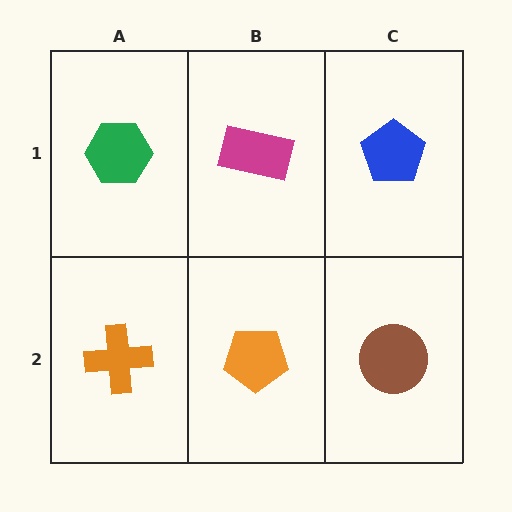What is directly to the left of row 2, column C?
An orange pentagon.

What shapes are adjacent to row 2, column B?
A magenta rectangle (row 1, column B), an orange cross (row 2, column A), a brown circle (row 2, column C).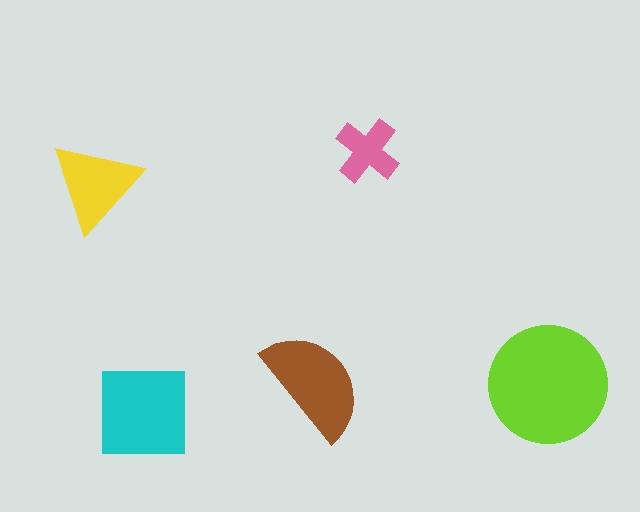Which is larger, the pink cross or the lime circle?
The lime circle.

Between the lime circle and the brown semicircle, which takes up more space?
The lime circle.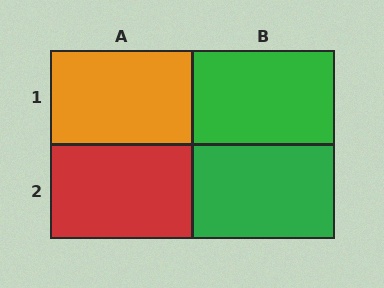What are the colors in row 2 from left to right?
Red, green.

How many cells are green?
2 cells are green.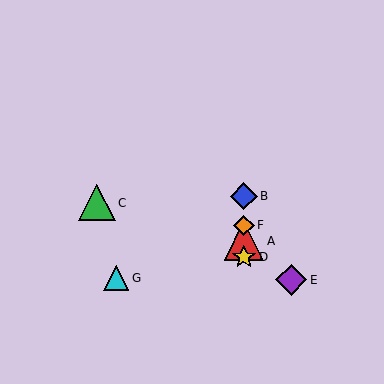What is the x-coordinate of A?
Object A is at x≈244.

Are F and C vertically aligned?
No, F is at x≈244 and C is at x≈97.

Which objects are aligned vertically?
Objects A, B, D, F are aligned vertically.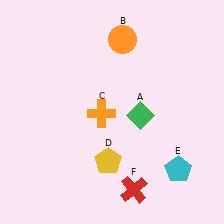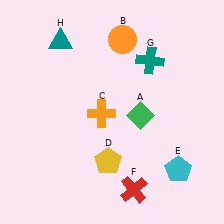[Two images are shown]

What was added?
A teal cross (G), a teal triangle (H) were added in Image 2.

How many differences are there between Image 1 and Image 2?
There are 2 differences between the two images.